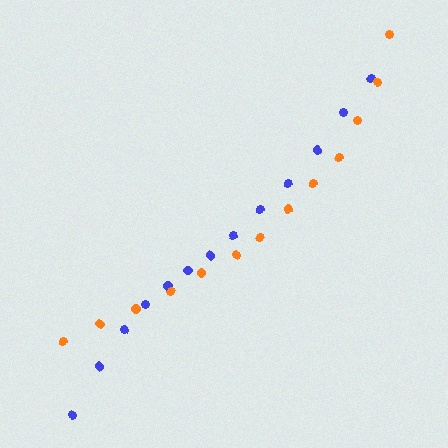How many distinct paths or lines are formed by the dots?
There are 2 distinct paths.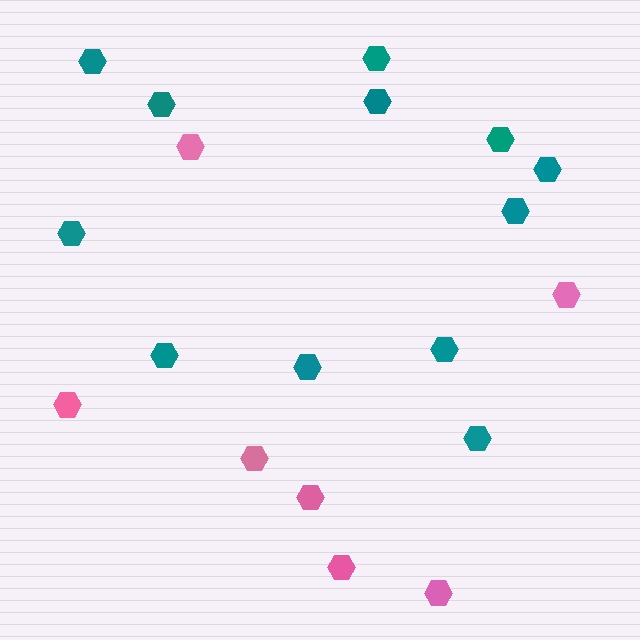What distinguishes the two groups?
There are 2 groups: one group of teal hexagons (12) and one group of pink hexagons (7).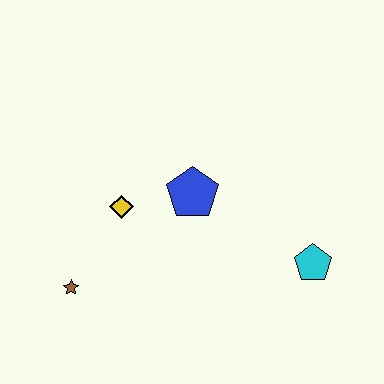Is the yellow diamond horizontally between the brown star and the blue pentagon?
Yes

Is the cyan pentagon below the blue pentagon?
Yes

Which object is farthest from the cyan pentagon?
The brown star is farthest from the cyan pentagon.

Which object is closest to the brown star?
The yellow diamond is closest to the brown star.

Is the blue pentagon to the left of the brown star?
No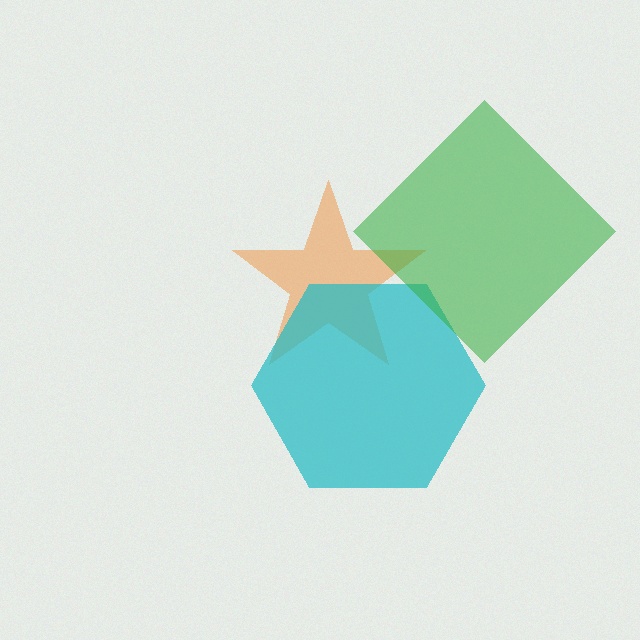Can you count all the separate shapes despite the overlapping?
Yes, there are 3 separate shapes.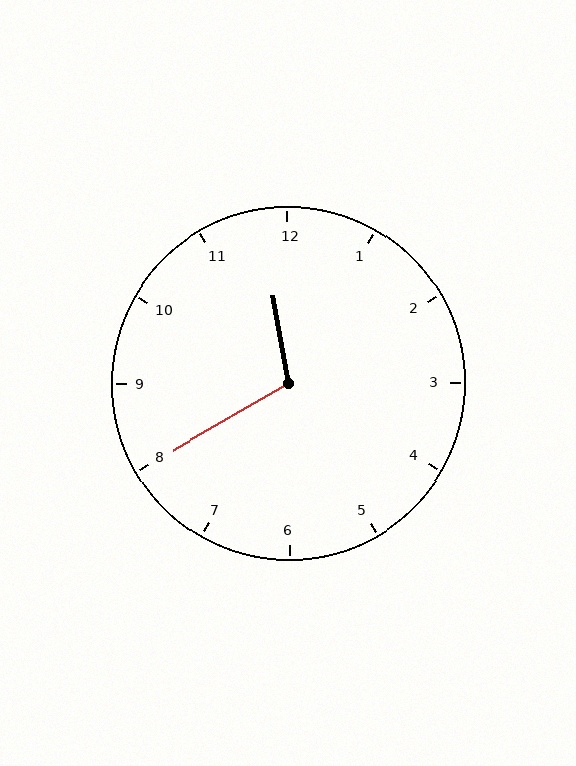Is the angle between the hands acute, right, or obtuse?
It is obtuse.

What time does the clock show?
11:40.